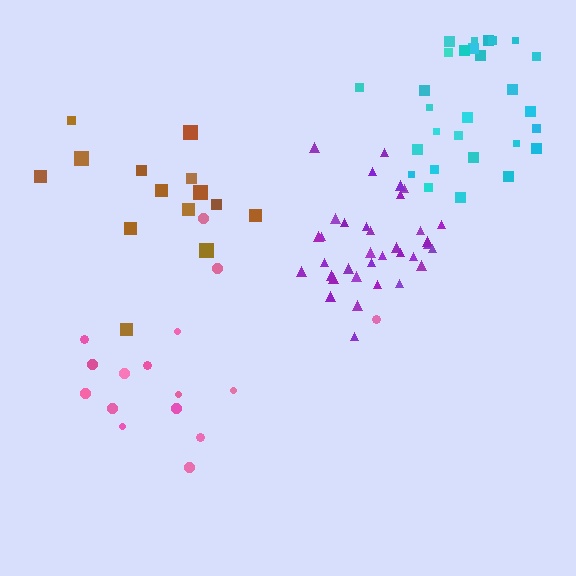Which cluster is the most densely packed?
Purple.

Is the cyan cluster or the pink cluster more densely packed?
Cyan.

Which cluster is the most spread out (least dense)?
Pink.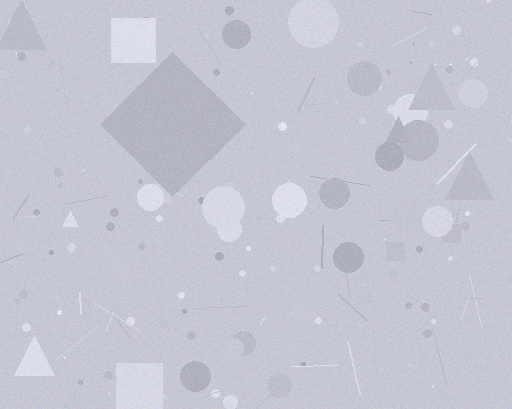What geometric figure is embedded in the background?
A diamond is embedded in the background.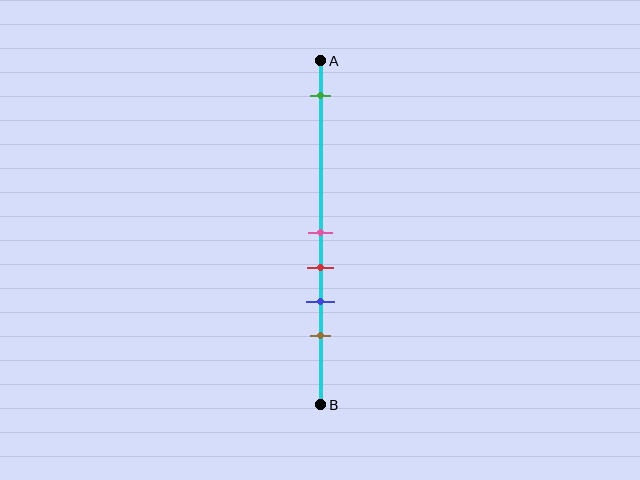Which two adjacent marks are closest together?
The pink and red marks are the closest adjacent pair.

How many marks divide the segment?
There are 5 marks dividing the segment.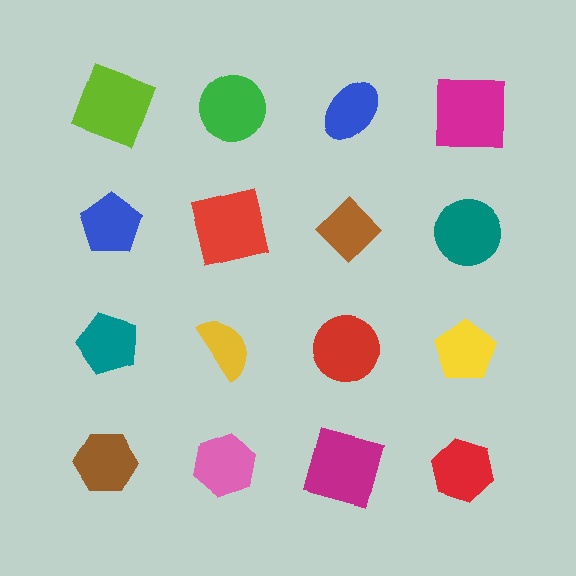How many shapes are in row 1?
4 shapes.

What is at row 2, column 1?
A blue pentagon.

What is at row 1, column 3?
A blue ellipse.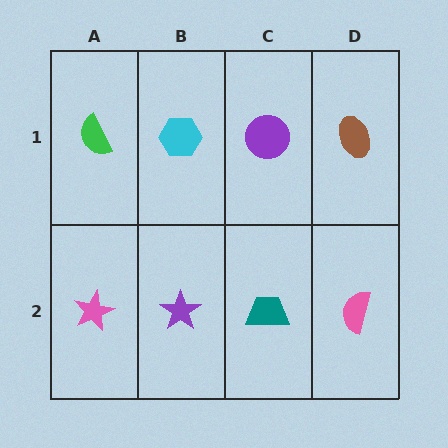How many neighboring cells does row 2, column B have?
3.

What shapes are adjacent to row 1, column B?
A purple star (row 2, column B), a green semicircle (row 1, column A), a purple circle (row 1, column C).